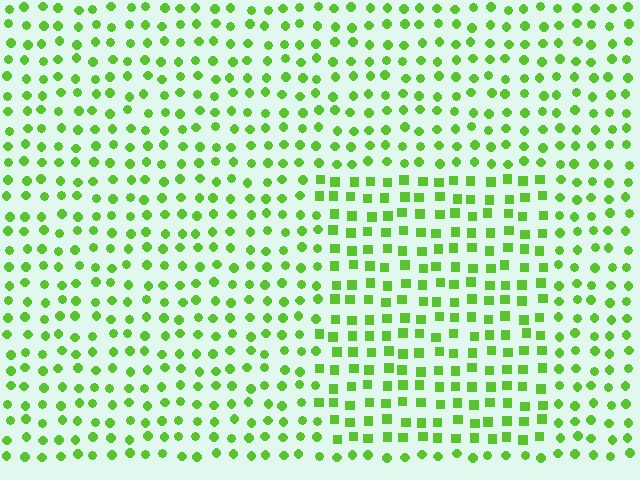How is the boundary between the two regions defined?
The boundary is defined by a change in element shape: squares inside vs. circles outside. All elements share the same color and spacing.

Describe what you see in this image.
The image is filled with small lime elements arranged in a uniform grid. A rectangle-shaped region contains squares, while the surrounding area contains circles. The boundary is defined purely by the change in element shape.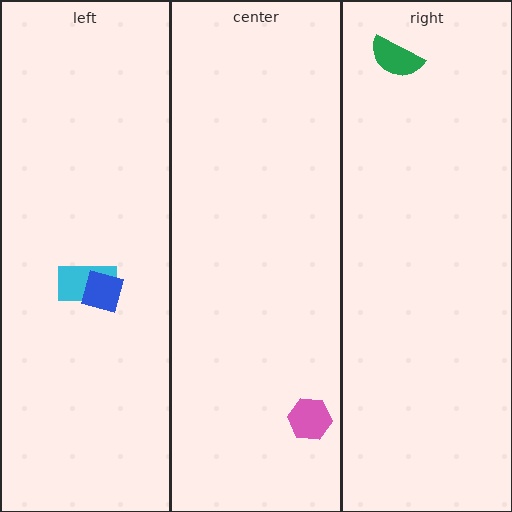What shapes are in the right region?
The green semicircle.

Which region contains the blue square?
The left region.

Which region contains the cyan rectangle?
The left region.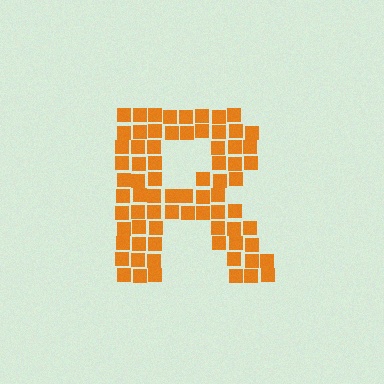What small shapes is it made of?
It is made of small squares.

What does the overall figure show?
The overall figure shows the letter R.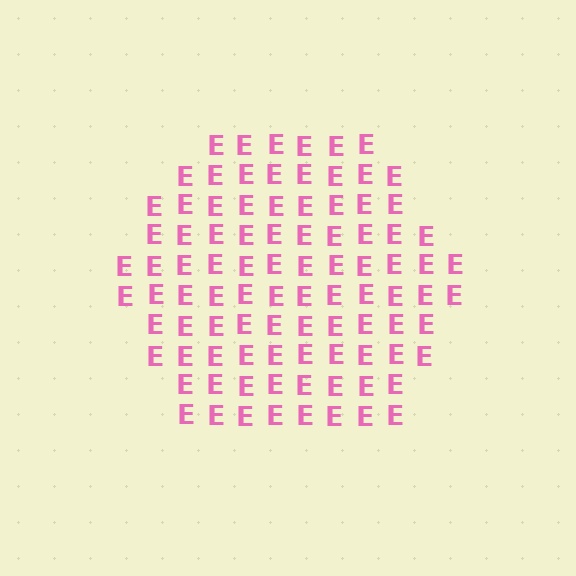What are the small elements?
The small elements are letter E's.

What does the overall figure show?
The overall figure shows a hexagon.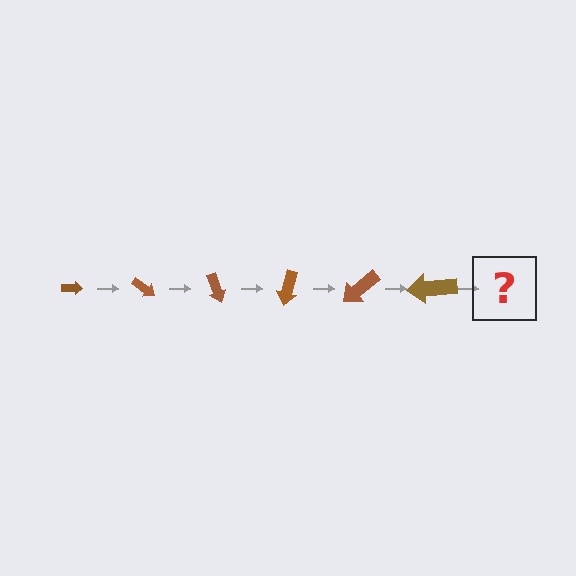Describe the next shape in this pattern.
It should be an arrow, larger than the previous one and rotated 210 degrees from the start.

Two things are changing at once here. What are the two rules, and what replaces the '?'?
The two rules are that the arrow grows larger each step and it rotates 35 degrees each step. The '?' should be an arrow, larger than the previous one and rotated 210 degrees from the start.